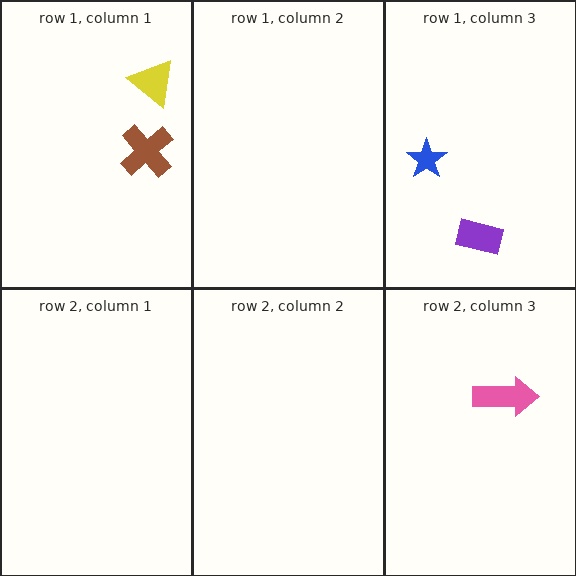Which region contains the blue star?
The row 1, column 3 region.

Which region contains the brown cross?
The row 1, column 1 region.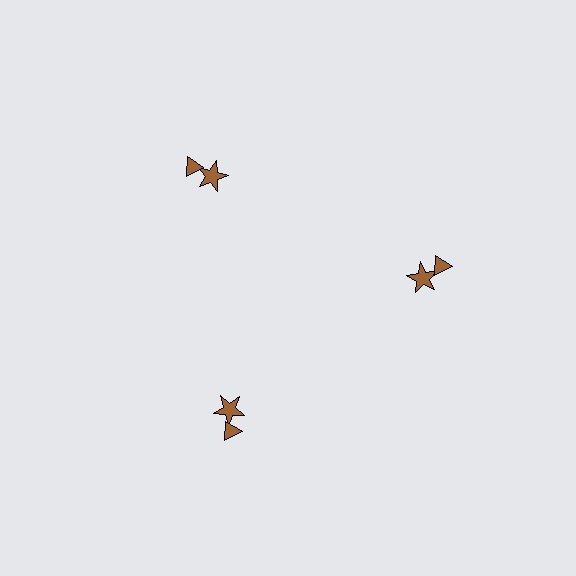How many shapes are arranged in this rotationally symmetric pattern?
There are 6 shapes, arranged in 3 groups of 2.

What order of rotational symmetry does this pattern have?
This pattern has 3-fold rotational symmetry.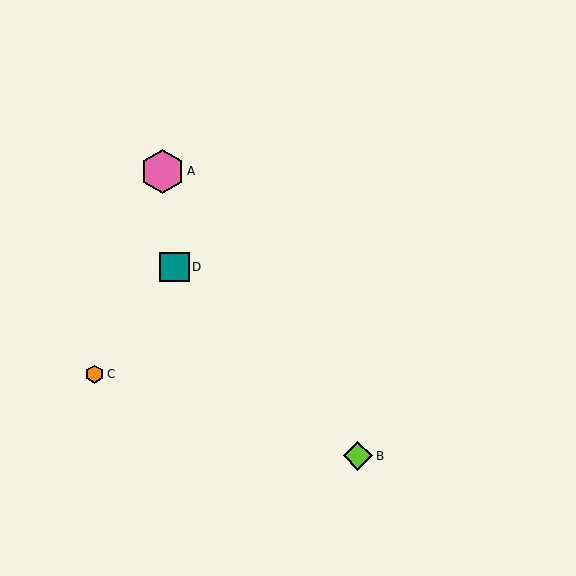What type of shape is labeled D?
Shape D is a teal square.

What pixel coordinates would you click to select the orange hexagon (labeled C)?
Click at (95, 374) to select the orange hexagon C.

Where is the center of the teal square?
The center of the teal square is at (174, 267).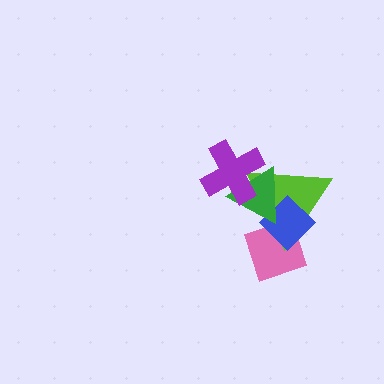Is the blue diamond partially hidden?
Yes, it is partially covered by another shape.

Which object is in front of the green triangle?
The purple cross is in front of the green triangle.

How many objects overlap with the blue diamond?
3 objects overlap with the blue diamond.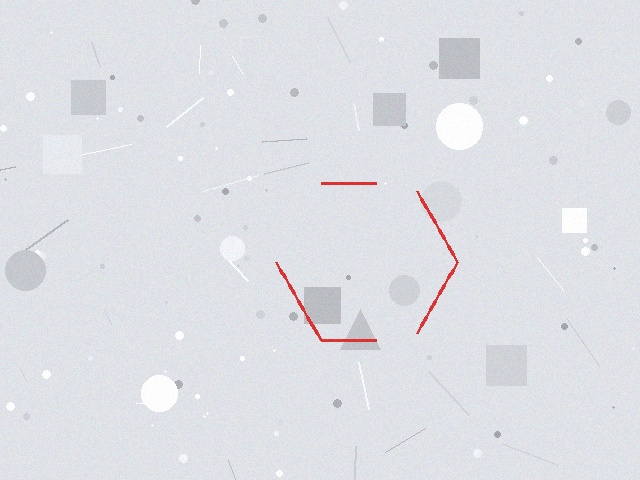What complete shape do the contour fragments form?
The contour fragments form a hexagon.